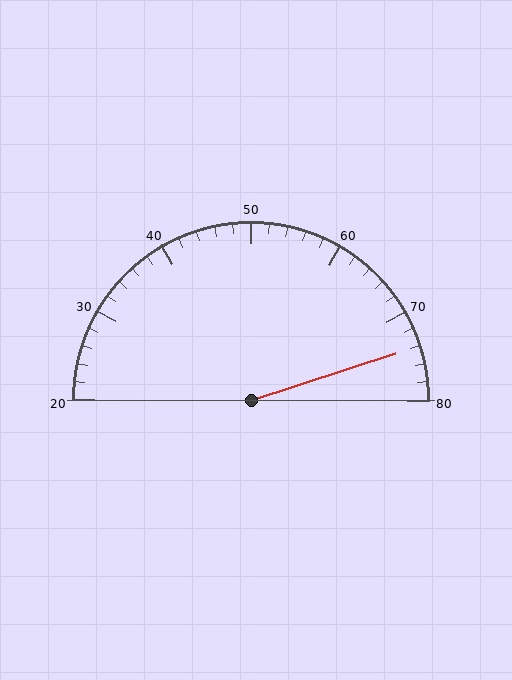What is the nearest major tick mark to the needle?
The nearest major tick mark is 70.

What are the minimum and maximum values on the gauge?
The gauge ranges from 20 to 80.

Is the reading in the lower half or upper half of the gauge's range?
The reading is in the upper half of the range (20 to 80).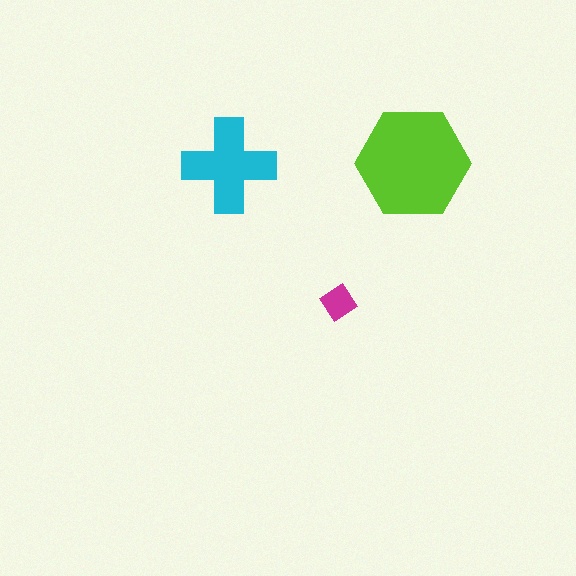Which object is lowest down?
The magenta diamond is bottommost.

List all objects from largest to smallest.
The lime hexagon, the cyan cross, the magenta diamond.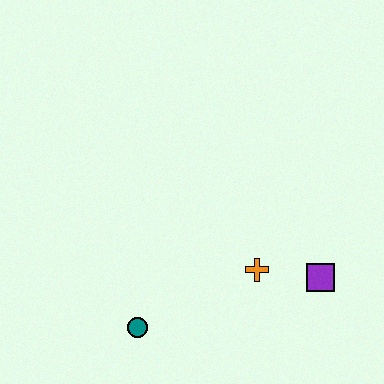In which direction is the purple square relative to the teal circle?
The purple square is to the right of the teal circle.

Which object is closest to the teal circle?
The orange cross is closest to the teal circle.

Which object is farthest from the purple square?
The teal circle is farthest from the purple square.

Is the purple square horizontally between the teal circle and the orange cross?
No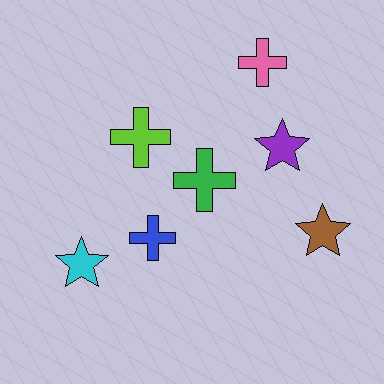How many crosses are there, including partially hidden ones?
There are 4 crosses.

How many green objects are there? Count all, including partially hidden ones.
There is 1 green object.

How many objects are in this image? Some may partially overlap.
There are 7 objects.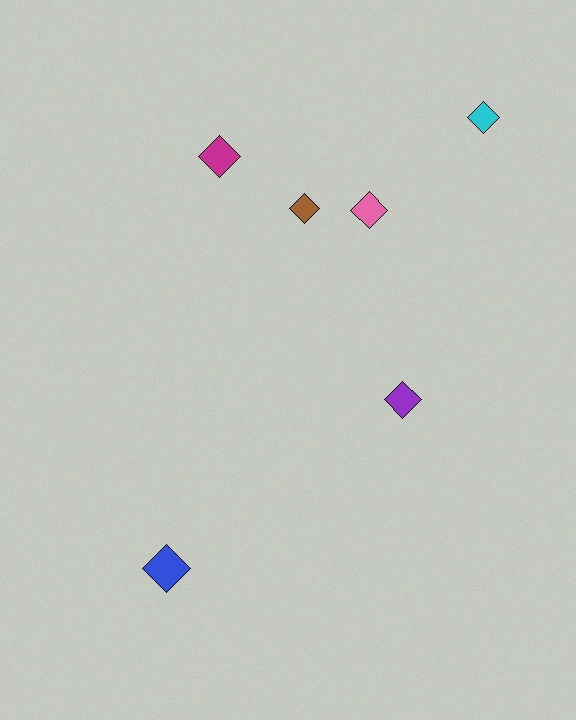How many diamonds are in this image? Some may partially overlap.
There are 6 diamonds.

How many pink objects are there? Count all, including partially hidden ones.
There is 1 pink object.